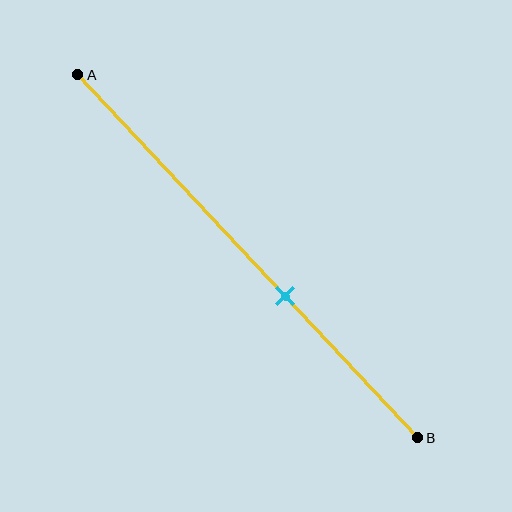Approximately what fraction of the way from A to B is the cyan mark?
The cyan mark is approximately 60% of the way from A to B.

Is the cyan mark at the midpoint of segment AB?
No, the mark is at about 60% from A, not at the 50% midpoint.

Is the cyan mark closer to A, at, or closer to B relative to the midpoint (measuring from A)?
The cyan mark is closer to point B than the midpoint of segment AB.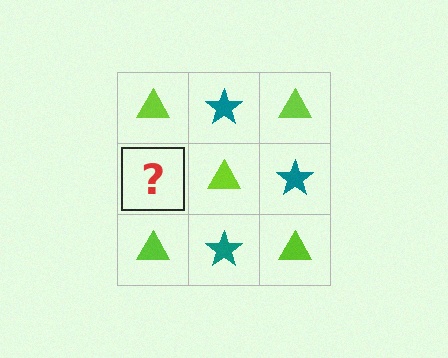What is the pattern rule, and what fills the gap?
The rule is that it alternates lime triangle and teal star in a checkerboard pattern. The gap should be filled with a teal star.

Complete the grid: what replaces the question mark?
The question mark should be replaced with a teal star.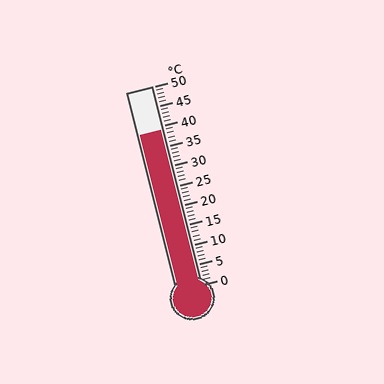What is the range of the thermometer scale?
The thermometer scale ranges from 0°C to 50°C.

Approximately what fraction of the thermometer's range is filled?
The thermometer is filled to approximately 80% of its range.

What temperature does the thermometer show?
The thermometer shows approximately 39°C.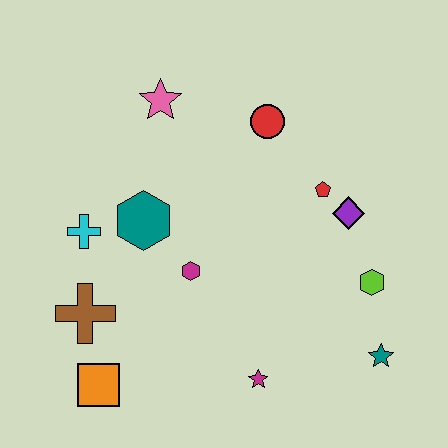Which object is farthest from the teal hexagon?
The teal star is farthest from the teal hexagon.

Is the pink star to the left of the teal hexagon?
No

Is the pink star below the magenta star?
No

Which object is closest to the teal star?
The lime hexagon is closest to the teal star.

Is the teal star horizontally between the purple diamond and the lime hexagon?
No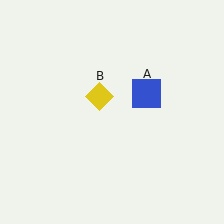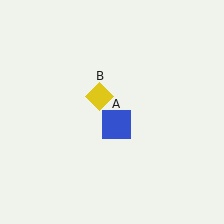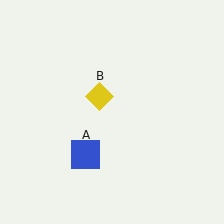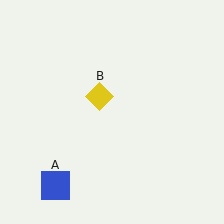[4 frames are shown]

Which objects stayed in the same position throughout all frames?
Yellow diamond (object B) remained stationary.